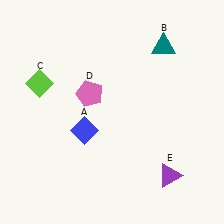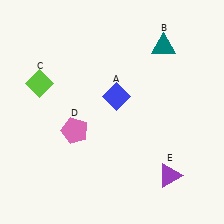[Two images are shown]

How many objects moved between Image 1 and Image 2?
2 objects moved between the two images.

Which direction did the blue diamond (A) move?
The blue diamond (A) moved up.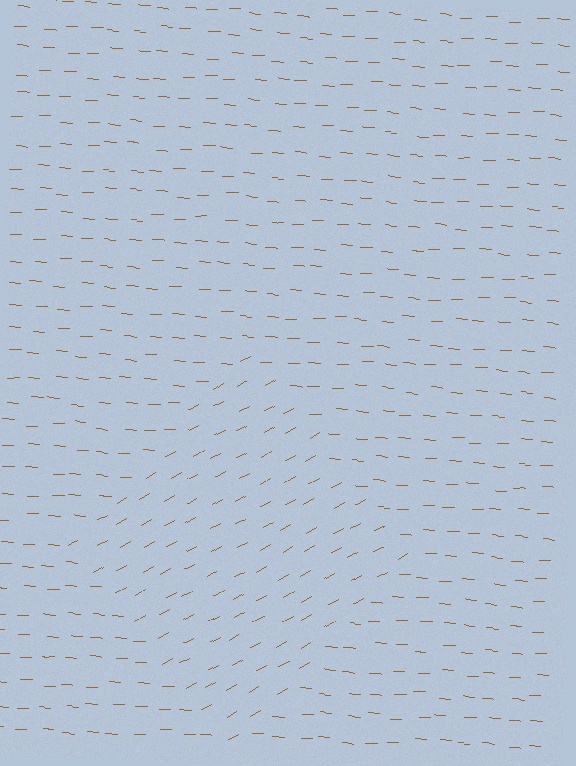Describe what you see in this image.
The image is filled with small brown line segments. A diamond region in the image has lines oriented differently from the surrounding lines, creating a visible texture boundary.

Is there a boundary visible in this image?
Yes, there is a texture boundary formed by a change in line orientation.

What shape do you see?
I see a diamond.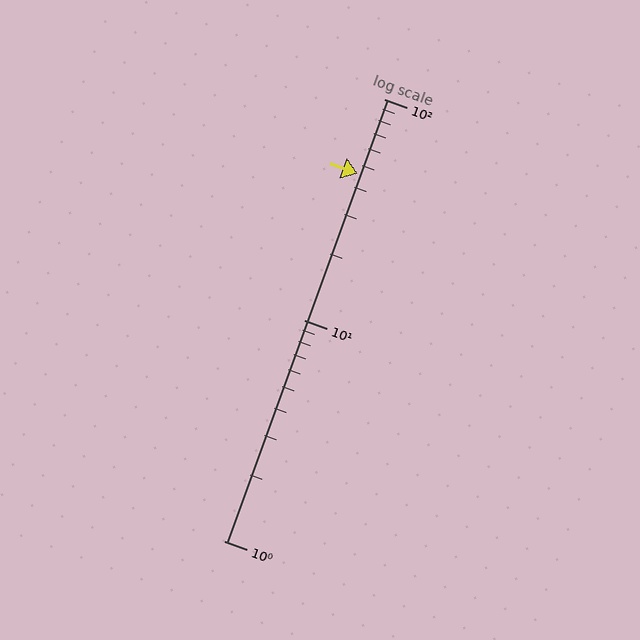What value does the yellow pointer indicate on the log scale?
The pointer indicates approximately 46.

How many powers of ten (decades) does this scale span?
The scale spans 2 decades, from 1 to 100.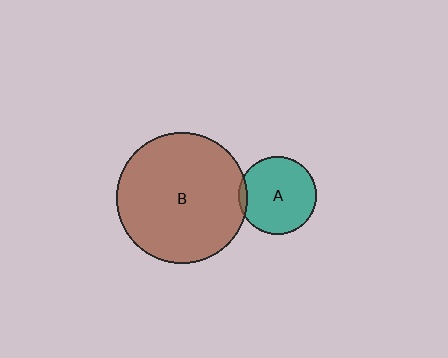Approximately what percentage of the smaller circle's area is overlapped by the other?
Approximately 5%.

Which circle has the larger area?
Circle B (brown).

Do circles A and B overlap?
Yes.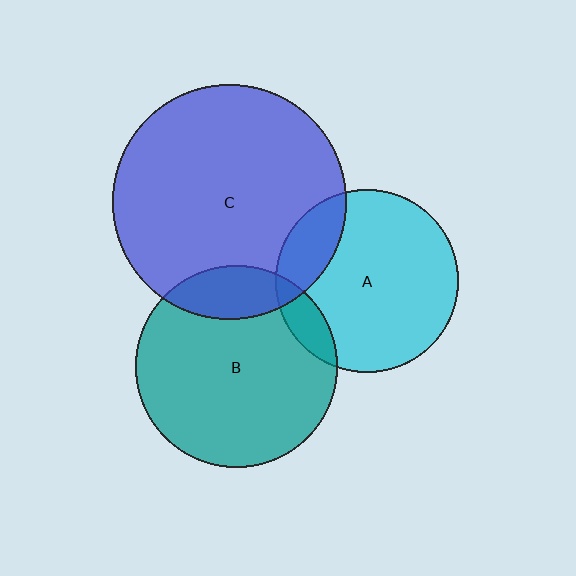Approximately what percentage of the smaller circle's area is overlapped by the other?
Approximately 10%.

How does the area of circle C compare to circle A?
Approximately 1.6 times.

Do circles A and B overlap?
Yes.